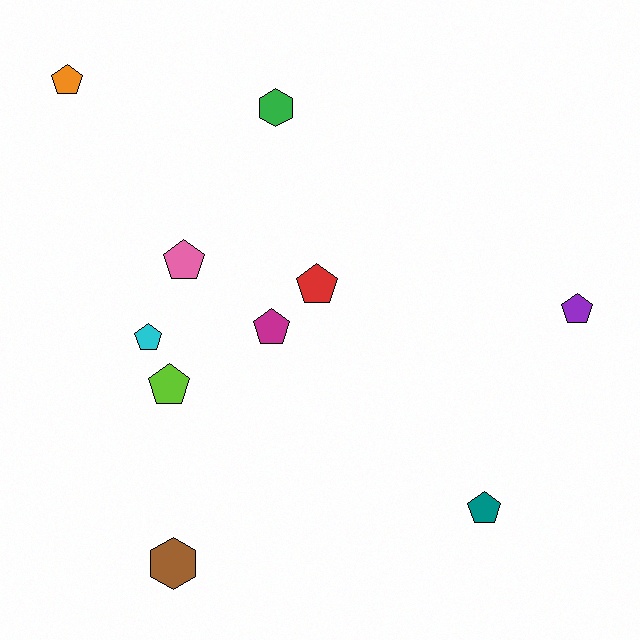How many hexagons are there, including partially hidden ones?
There are 2 hexagons.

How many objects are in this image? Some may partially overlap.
There are 10 objects.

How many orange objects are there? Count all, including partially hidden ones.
There is 1 orange object.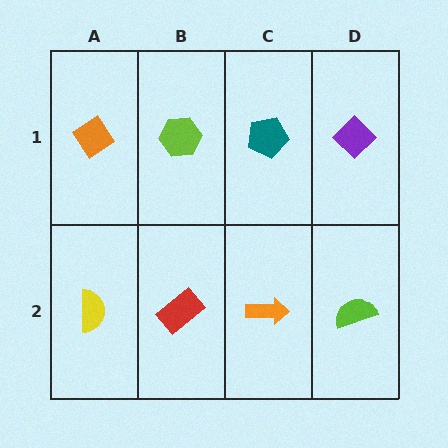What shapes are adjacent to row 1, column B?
A red rectangle (row 2, column B), an orange diamond (row 1, column A), a teal pentagon (row 1, column C).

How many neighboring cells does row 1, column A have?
2.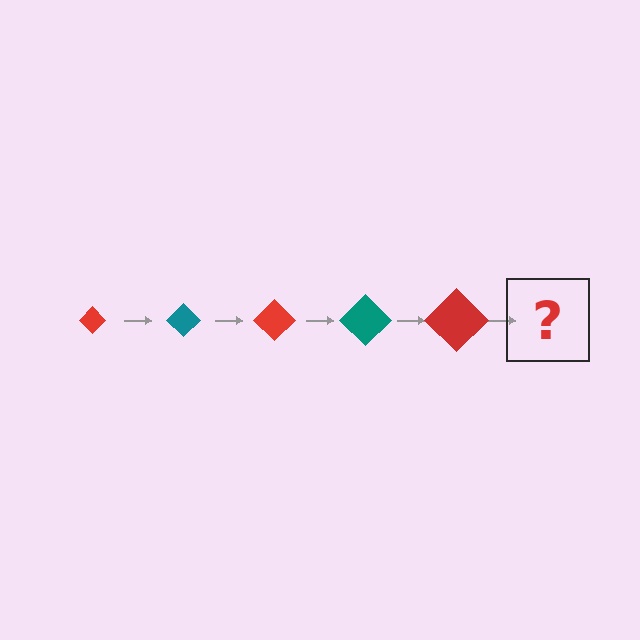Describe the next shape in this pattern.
It should be a teal diamond, larger than the previous one.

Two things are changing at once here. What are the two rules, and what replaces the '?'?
The two rules are that the diamond grows larger each step and the color cycles through red and teal. The '?' should be a teal diamond, larger than the previous one.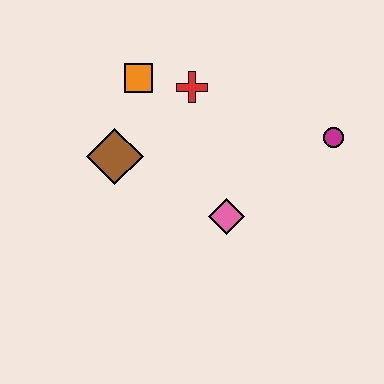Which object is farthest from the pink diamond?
The orange square is farthest from the pink diamond.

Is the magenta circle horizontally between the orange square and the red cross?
No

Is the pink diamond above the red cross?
No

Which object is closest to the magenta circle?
The pink diamond is closest to the magenta circle.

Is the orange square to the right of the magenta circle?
No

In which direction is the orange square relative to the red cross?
The orange square is to the left of the red cross.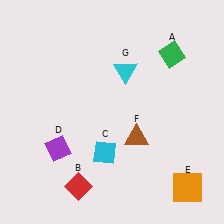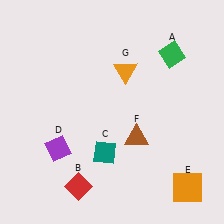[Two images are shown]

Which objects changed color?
C changed from cyan to teal. G changed from cyan to orange.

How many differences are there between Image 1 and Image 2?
There are 2 differences between the two images.